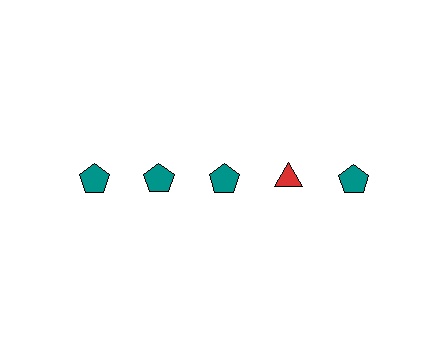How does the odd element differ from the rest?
It differs in both color (red instead of teal) and shape (triangle instead of pentagon).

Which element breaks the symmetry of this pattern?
The red triangle in the top row, second from right column breaks the symmetry. All other shapes are teal pentagons.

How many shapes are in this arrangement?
There are 5 shapes arranged in a grid pattern.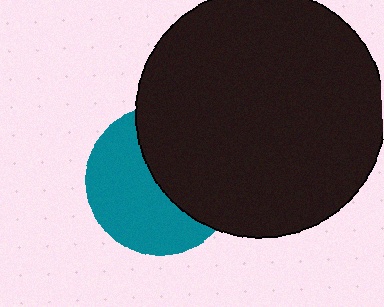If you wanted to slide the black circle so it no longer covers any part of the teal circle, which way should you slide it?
Slide it right — that is the most direct way to separate the two shapes.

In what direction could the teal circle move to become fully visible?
The teal circle could move left. That would shift it out from behind the black circle entirely.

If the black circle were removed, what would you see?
You would see the complete teal circle.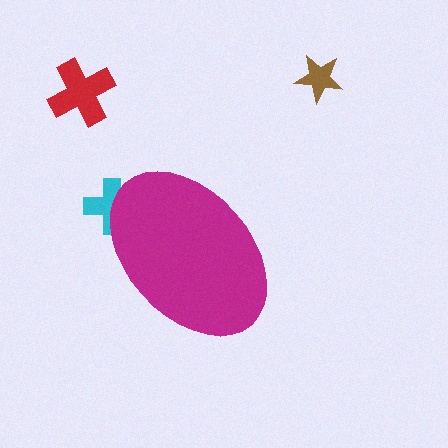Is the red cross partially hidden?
No, the red cross is fully visible.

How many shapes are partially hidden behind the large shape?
1 shape is partially hidden.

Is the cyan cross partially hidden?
Yes, the cyan cross is partially hidden behind the magenta ellipse.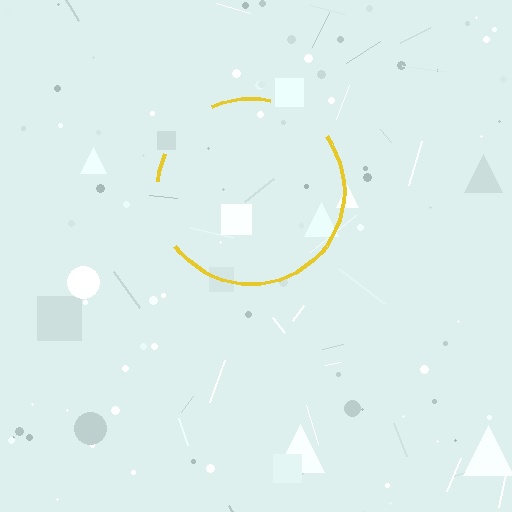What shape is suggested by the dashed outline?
The dashed outline suggests a circle.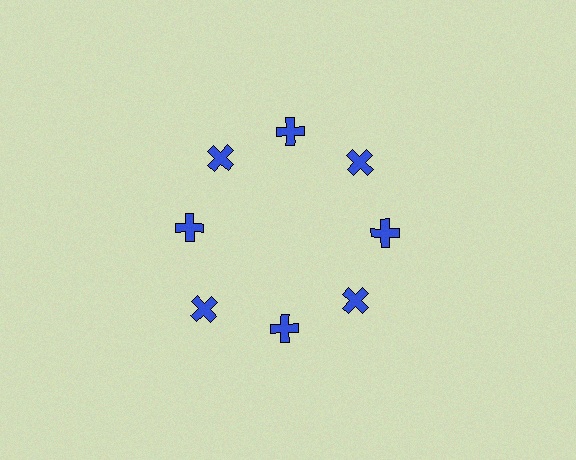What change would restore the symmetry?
The symmetry would be restored by moving it inward, back onto the ring so that all 8 crosses sit at equal angles and equal distance from the center.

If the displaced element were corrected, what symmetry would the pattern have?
It would have 8-fold rotational symmetry — the pattern would map onto itself every 45 degrees.